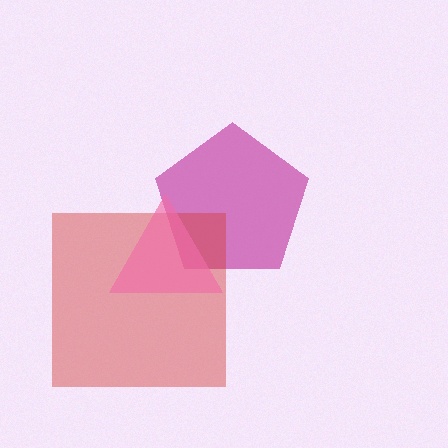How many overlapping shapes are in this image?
There are 3 overlapping shapes in the image.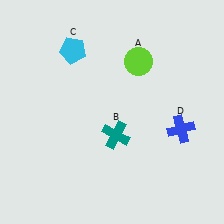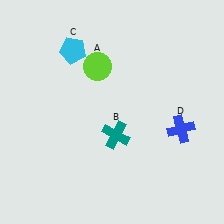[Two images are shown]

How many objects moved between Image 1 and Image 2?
1 object moved between the two images.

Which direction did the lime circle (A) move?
The lime circle (A) moved left.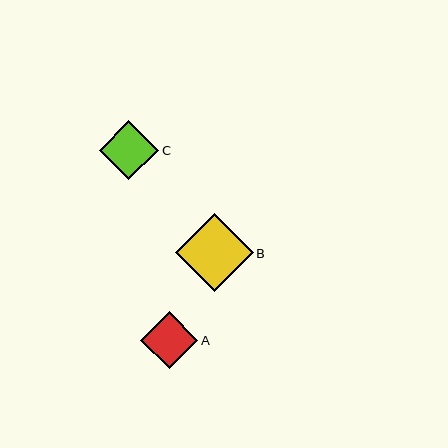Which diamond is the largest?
Diamond B is the largest with a size of approximately 78 pixels.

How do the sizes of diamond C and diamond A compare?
Diamond C and diamond A are approximately the same size.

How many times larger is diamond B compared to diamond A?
Diamond B is approximately 1.4 times the size of diamond A.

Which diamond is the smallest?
Diamond A is the smallest with a size of approximately 57 pixels.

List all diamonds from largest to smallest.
From largest to smallest: B, C, A.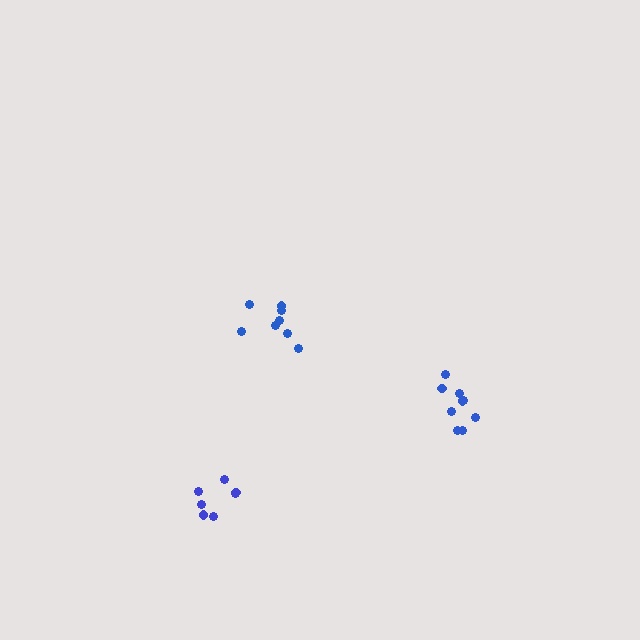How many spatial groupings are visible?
There are 3 spatial groupings.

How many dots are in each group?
Group 1: 9 dots, Group 2: 8 dots, Group 3: 7 dots (24 total).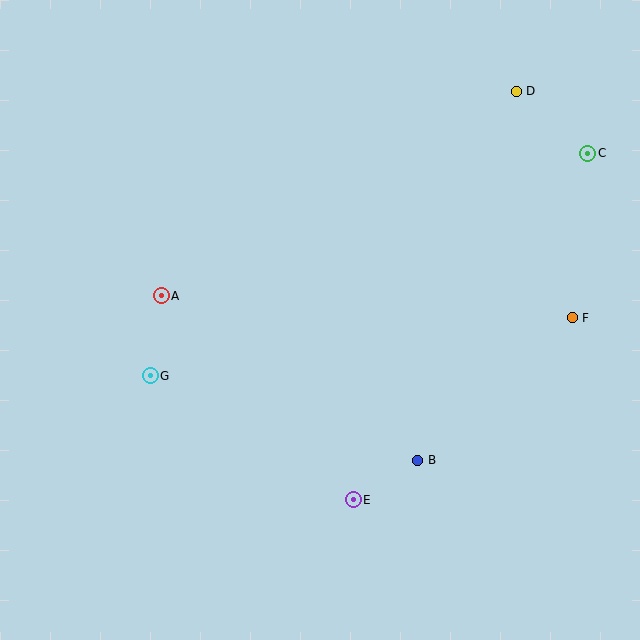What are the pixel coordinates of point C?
Point C is at (588, 153).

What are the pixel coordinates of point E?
Point E is at (353, 500).